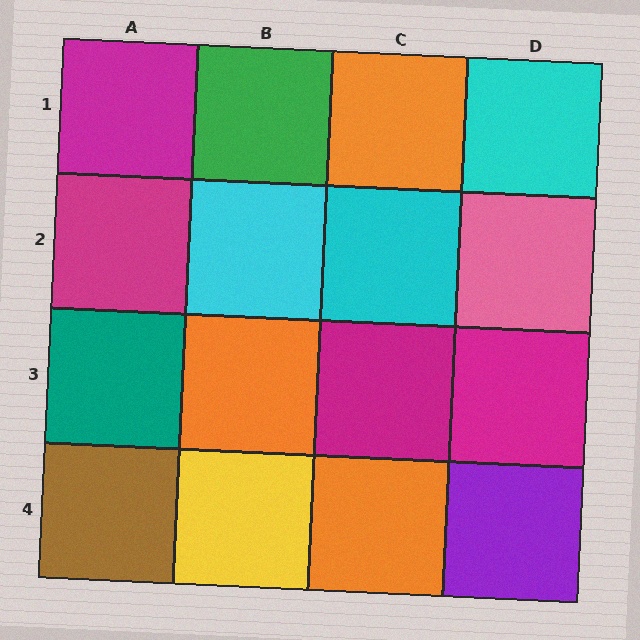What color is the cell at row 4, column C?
Orange.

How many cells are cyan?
3 cells are cyan.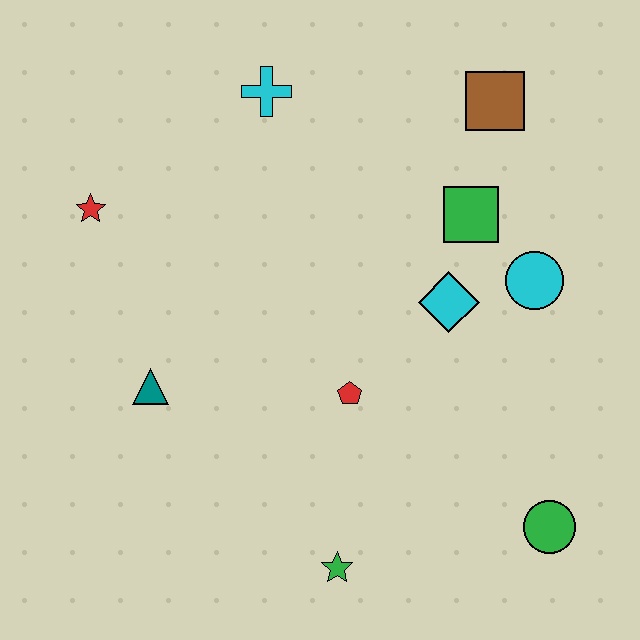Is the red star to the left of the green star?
Yes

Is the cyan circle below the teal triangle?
No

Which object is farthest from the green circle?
The red star is farthest from the green circle.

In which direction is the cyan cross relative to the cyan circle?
The cyan cross is to the left of the cyan circle.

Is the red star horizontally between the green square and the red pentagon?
No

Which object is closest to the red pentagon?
The cyan diamond is closest to the red pentagon.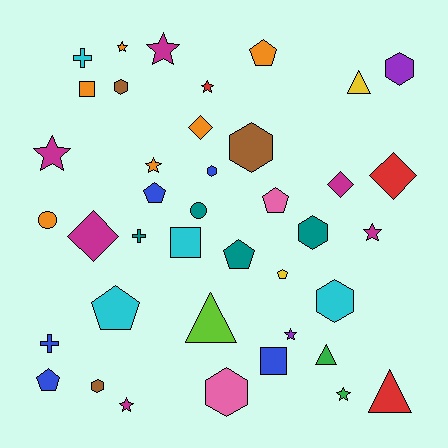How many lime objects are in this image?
There is 1 lime object.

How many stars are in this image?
There are 9 stars.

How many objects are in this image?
There are 40 objects.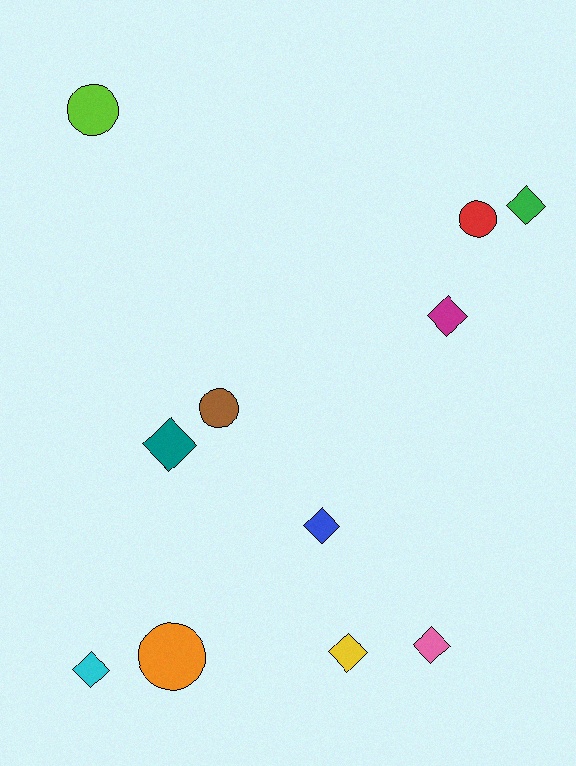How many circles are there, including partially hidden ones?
There are 4 circles.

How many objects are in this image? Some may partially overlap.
There are 11 objects.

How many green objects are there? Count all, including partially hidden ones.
There is 1 green object.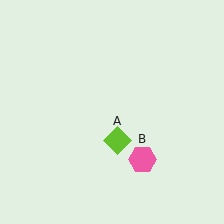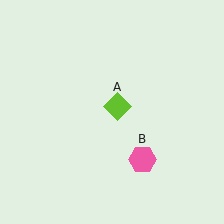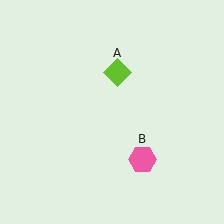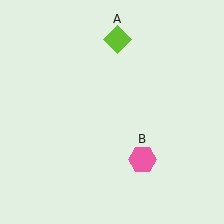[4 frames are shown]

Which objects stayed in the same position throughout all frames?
Pink hexagon (object B) remained stationary.